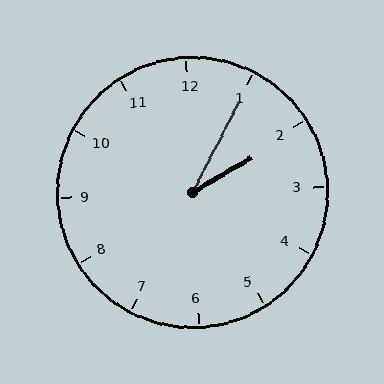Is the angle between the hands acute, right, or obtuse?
It is acute.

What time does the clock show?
2:05.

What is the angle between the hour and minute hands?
Approximately 32 degrees.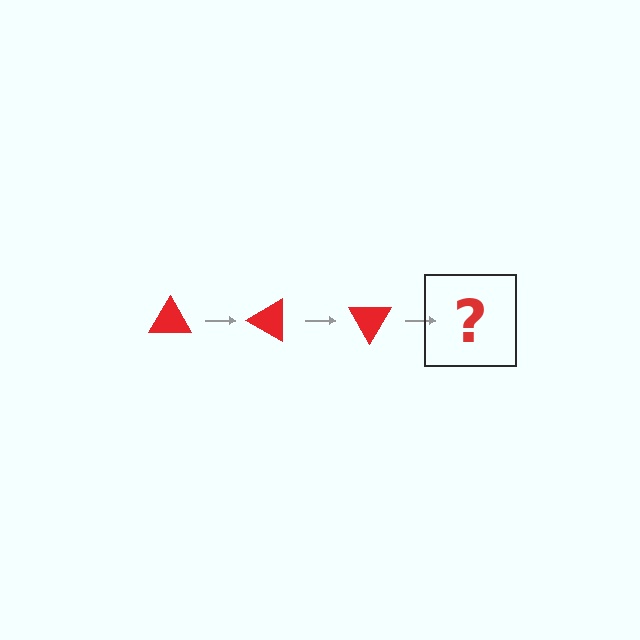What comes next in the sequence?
The next element should be a red triangle rotated 90 degrees.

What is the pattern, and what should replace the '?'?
The pattern is that the triangle rotates 30 degrees each step. The '?' should be a red triangle rotated 90 degrees.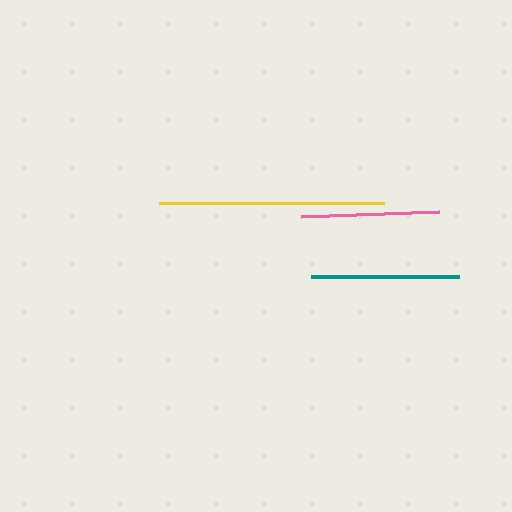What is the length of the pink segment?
The pink segment is approximately 138 pixels long.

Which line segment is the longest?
The yellow line is the longest at approximately 224 pixels.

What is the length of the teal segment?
The teal segment is approximately 148 pixels long.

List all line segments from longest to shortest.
From longest to shortest: yellow, teal, pink.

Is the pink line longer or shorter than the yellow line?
The yellow line is longer than the pink line.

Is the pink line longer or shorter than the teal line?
The teal line is longer than the pink line.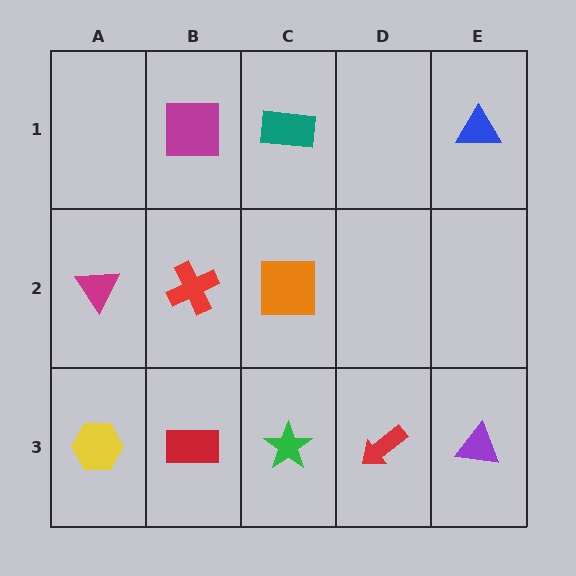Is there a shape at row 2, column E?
No, that cell is empty.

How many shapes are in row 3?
5 shapes.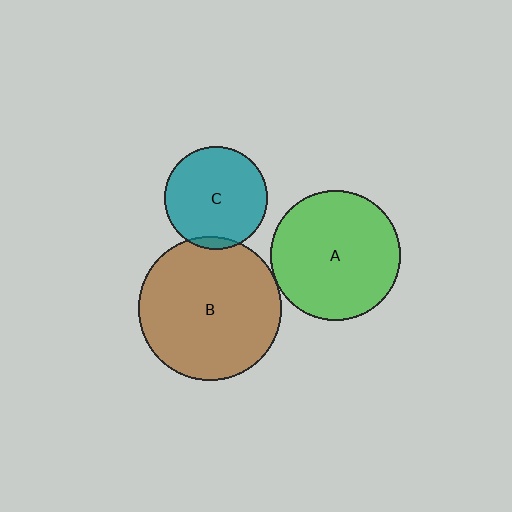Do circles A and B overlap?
Yes.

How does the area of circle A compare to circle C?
Approximately 1.6 times.